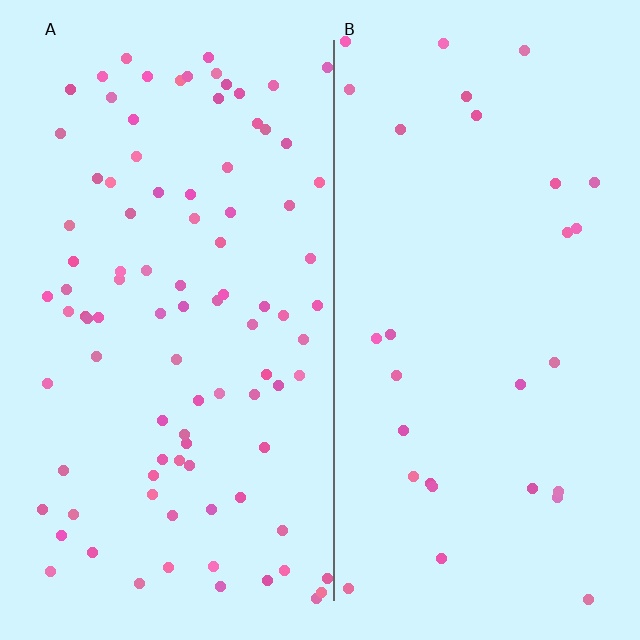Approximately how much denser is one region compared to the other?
Approximately 3.1× — region A over region B.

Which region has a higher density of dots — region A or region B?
A (the left).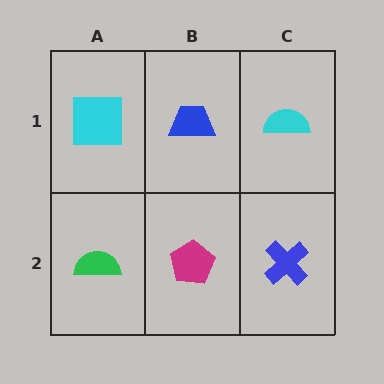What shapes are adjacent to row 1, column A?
A green semicircle (row 2, column A), a blue trapezoid (row 1, column B).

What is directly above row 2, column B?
A blue trapezoid.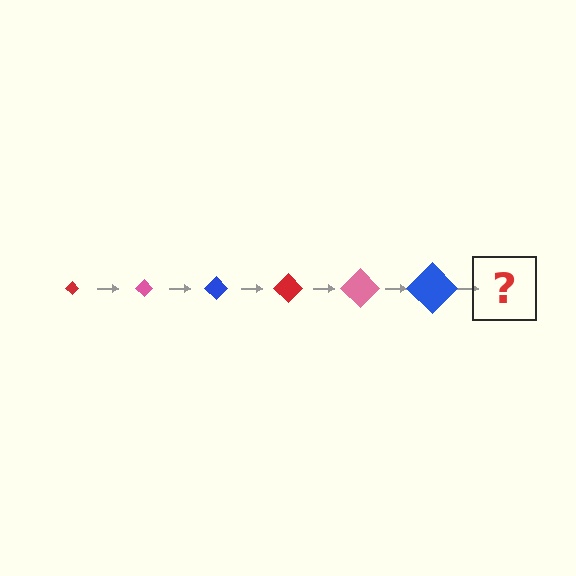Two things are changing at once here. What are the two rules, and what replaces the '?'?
The two rules are that the diamond grows larger each step and the color cycles through red, pink, and blue. The '?' should be a red diamond, larger than the previous one.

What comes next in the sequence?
The next element should be a red diamond, larger than the previous one.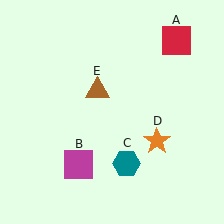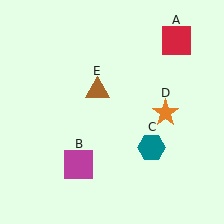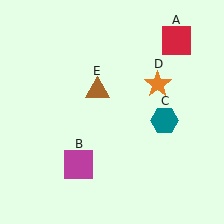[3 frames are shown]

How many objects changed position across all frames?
2 objects changed position: teal hexagon (object C), orange star (object D).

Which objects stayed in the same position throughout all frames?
Red square (object A) and magenta square (object B) and brown triangle (object E) remained stationary.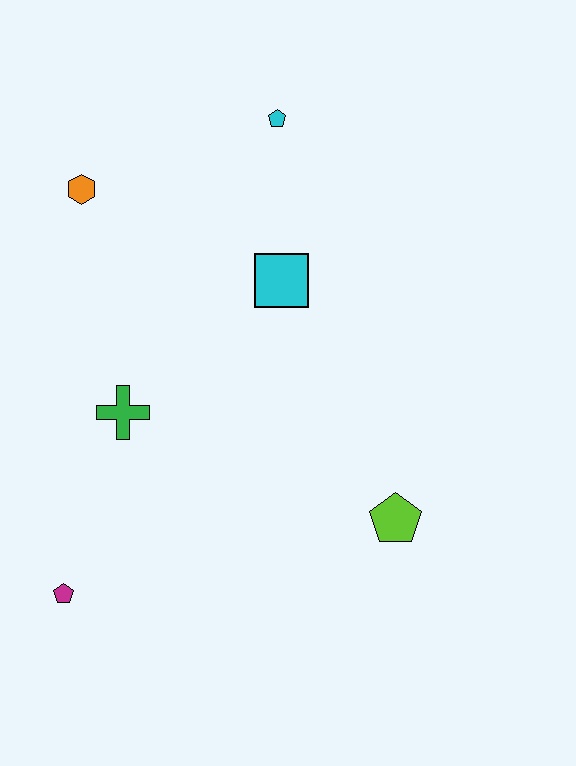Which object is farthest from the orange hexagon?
The lime pentagon is farthest from the orange hexagon.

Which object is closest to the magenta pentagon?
The green cross is closest to the magenta pentagon.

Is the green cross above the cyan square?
No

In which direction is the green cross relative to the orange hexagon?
The green cross is below the orange hexagon.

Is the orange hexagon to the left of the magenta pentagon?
No